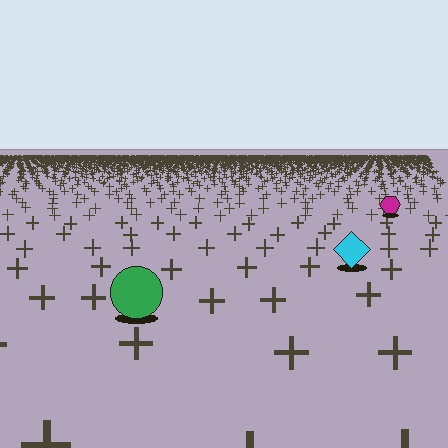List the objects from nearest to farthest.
From nearest to farthest: the green circle, the cyan diamond, the magenta hexagon.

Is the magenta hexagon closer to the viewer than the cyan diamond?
No. The cyan diamond is closer — you can tell from the texture gradient: the ground texture is coarser near it.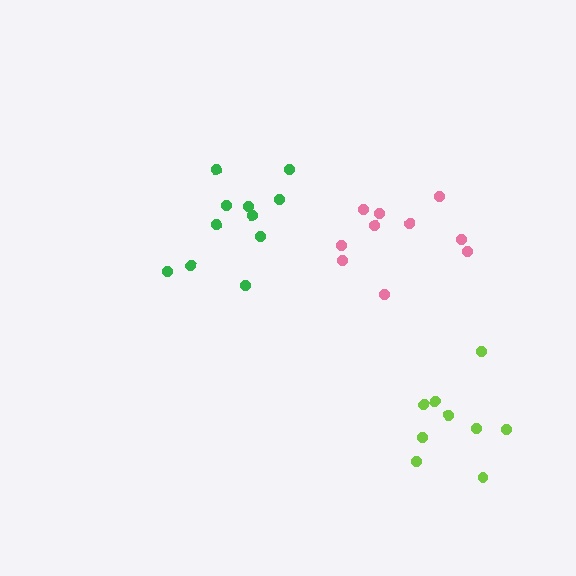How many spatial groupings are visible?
There are 3 spatial groupings.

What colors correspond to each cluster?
The clusters are colored: pink, lime, green.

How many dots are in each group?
Group 1: 10 dots, Group 2: 9 dots, Group 3: 11 dots (30 total).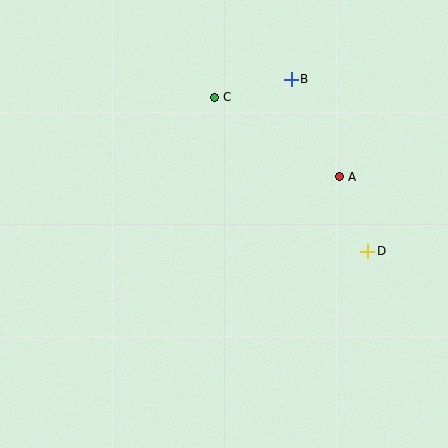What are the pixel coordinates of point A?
Point A is at (339, 177).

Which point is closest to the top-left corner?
Point C is closest to the top-left corner.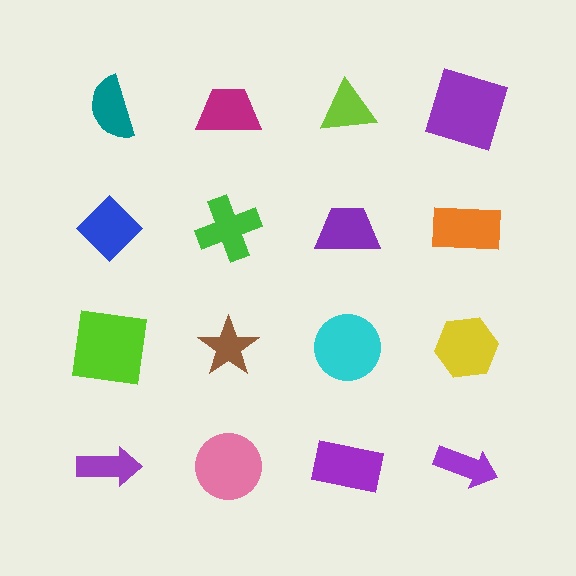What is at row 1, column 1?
A teal semicircle.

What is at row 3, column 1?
A lime square.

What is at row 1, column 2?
A magenta trapezoid.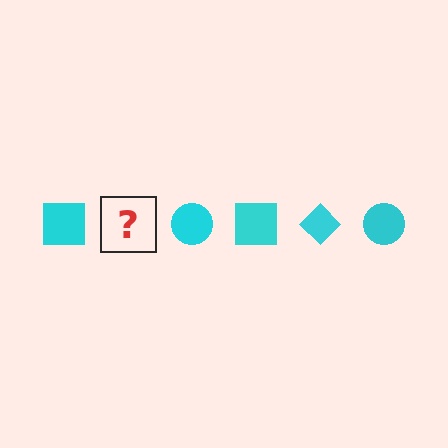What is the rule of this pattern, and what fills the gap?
The rule is that the pattern cycles through square, diamond, circle shapes in cyan. The gap should be filled with a cyan diamond.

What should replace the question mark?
The question mark should be replaced with a cyan diamond.